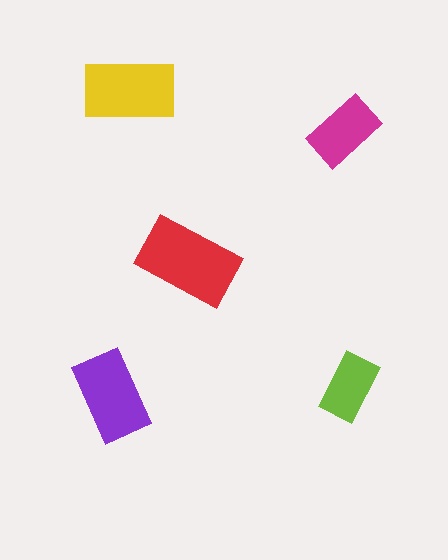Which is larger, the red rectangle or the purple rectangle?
The red one.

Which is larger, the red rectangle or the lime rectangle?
The red one.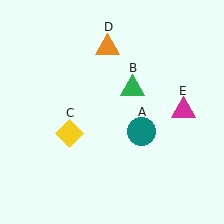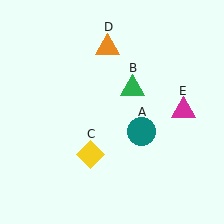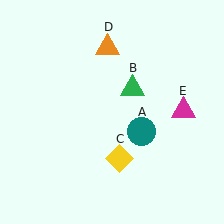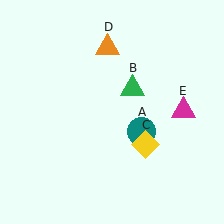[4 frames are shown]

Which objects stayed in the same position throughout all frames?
Teal circle (object A) and green triangle (object B) and orange triangle (object D) and magenta triangle (object E) remained stationary.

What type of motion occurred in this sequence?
The yellow diamond (object C) rotated counterclockwise around the center of the scene.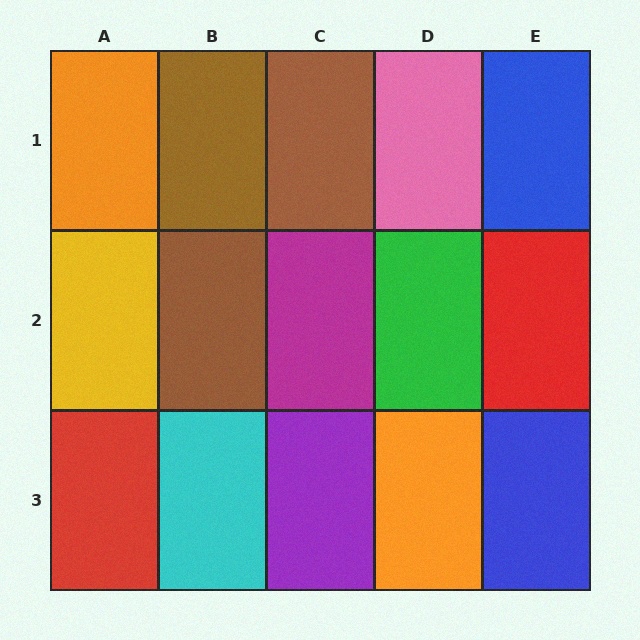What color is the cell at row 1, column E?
Blue.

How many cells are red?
2 cells are red.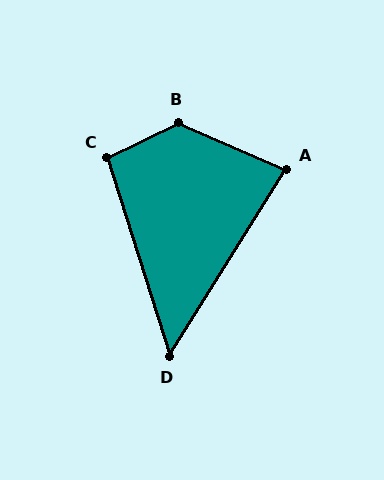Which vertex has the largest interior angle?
B, at approximately 130 degrees.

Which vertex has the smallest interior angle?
D, at approximately 50 degrees.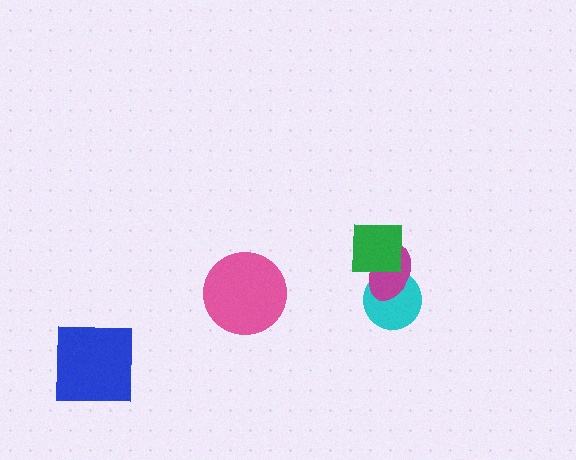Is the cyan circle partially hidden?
Yes, it is partially covered by another shape.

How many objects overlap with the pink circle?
0 objects overlap with the pink circle.